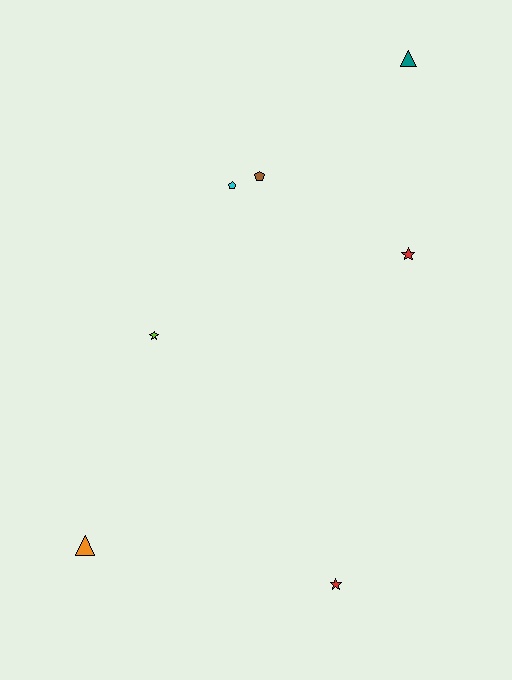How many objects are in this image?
There are 7 objects.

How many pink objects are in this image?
There are no pink objects.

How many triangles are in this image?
There are 2 triangles.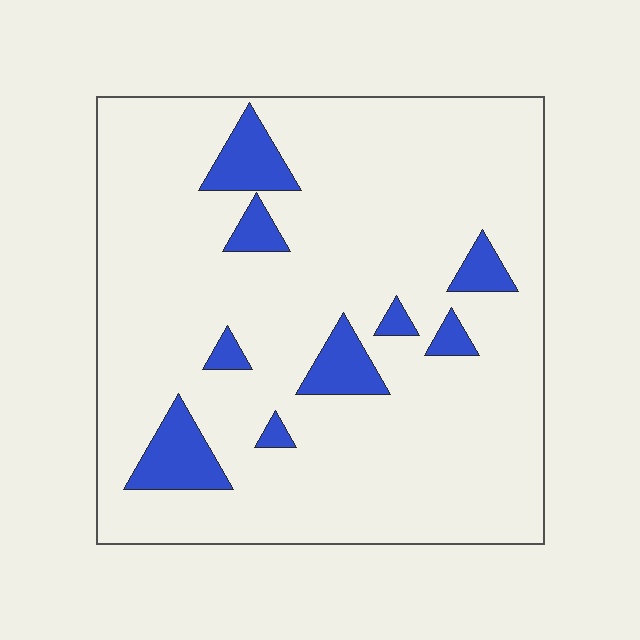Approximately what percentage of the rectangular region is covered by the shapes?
Approximately 10%.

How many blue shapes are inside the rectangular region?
9.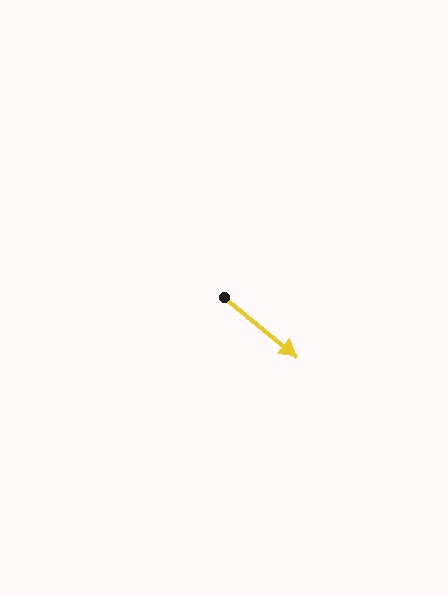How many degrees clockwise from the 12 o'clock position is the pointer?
Approximately 129 degrees.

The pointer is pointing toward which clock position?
Roughly 4 o'clock.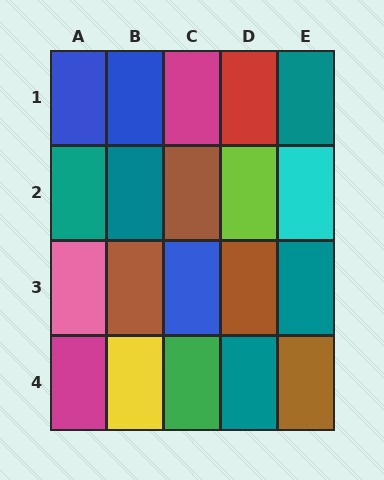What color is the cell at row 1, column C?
Magenta.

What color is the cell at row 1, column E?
Teal.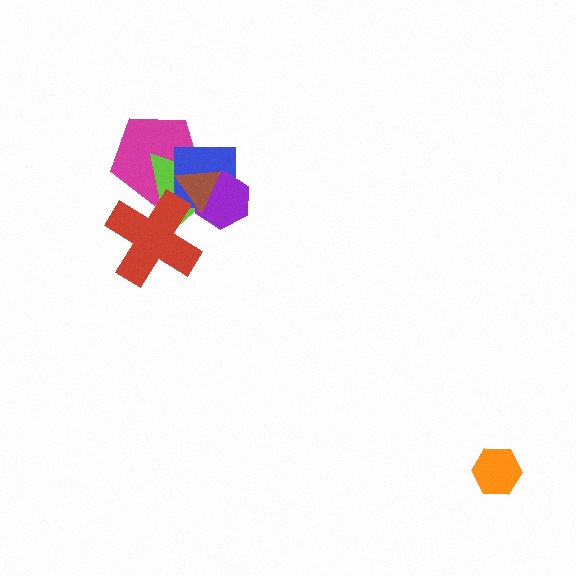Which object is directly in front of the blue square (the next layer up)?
The purple hexagon is directly in front of the blue square.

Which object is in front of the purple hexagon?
The brown triangle is in front of the purple hexagon.